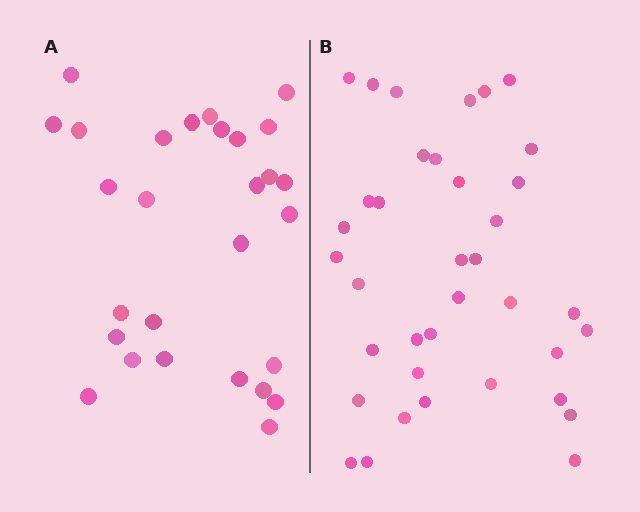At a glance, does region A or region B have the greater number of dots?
Region B (the right region) has more dots.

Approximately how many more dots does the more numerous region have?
Region B has roughly 8 or so more dots than region A.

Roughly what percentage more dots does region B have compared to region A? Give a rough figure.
About 30% more.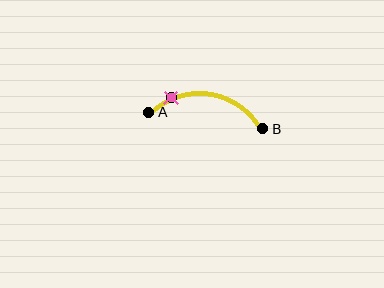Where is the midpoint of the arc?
The arc midpoint is the point on the curve farthest from the straight line joining A and B. It sits above that line.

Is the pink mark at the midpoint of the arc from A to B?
No. The pink mark lies on the arc but is closer to endpoint A. The arc midpoint would be at the point on the curve equidistant along the arc from both A and B.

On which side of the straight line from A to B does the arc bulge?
The arc bulges above the straight line connecting A and B.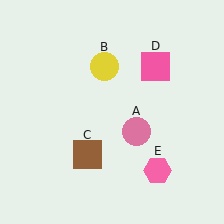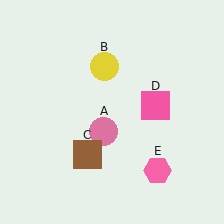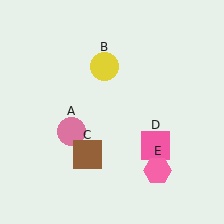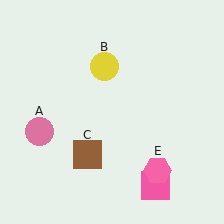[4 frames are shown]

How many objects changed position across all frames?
2 objects changed position: pink circle (object A), pink square (object D).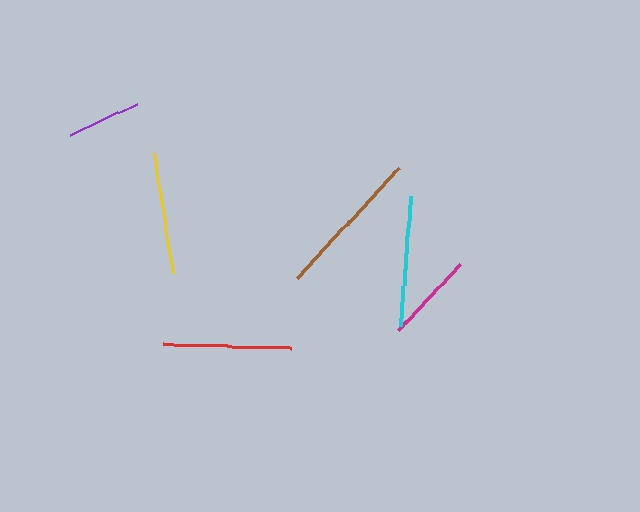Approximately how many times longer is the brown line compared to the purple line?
The brown line is approximately 2.0 times the length of the purple line.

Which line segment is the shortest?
The purple line is the shortest at approximately 73 pixels.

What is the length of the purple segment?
The purple segment is approximately 73 pixels long.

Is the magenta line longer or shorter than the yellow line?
The yellow line is longer than the magenta line.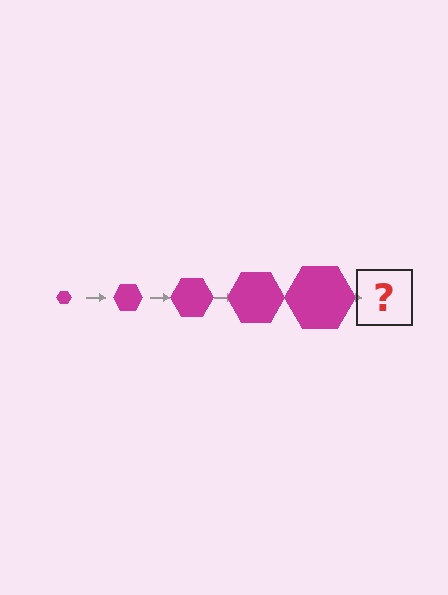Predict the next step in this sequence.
The next step is a magenta hexagon, larger than the previous one.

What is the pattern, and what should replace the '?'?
The pattern is that the hexagon gets progressively larger each step. The '?' should be a magenta hexagon, larger than the previous one.